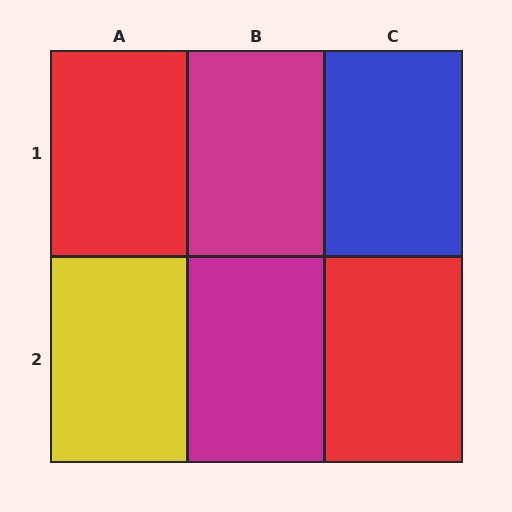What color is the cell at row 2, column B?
Magenta.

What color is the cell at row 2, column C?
Red.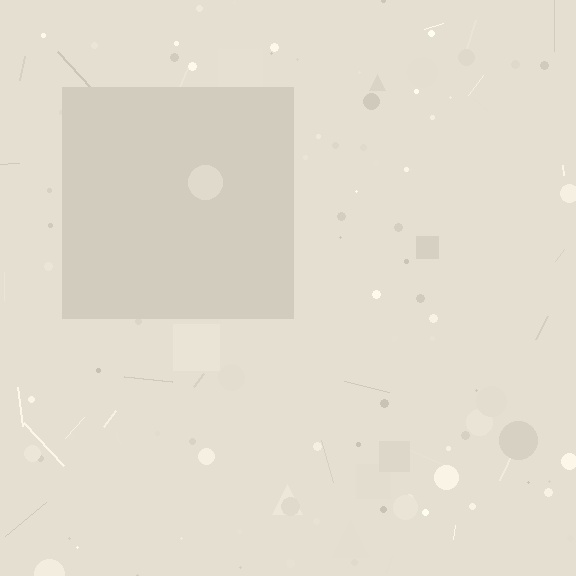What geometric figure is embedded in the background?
A square is embedded in the background.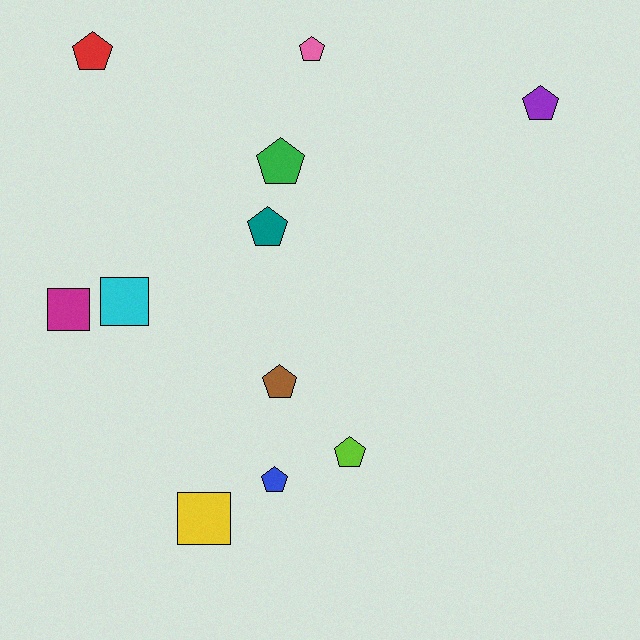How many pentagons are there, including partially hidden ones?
There are 8 pentagons.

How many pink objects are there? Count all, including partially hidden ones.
There is 1 pink object.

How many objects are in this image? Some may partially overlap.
There are 11 objects.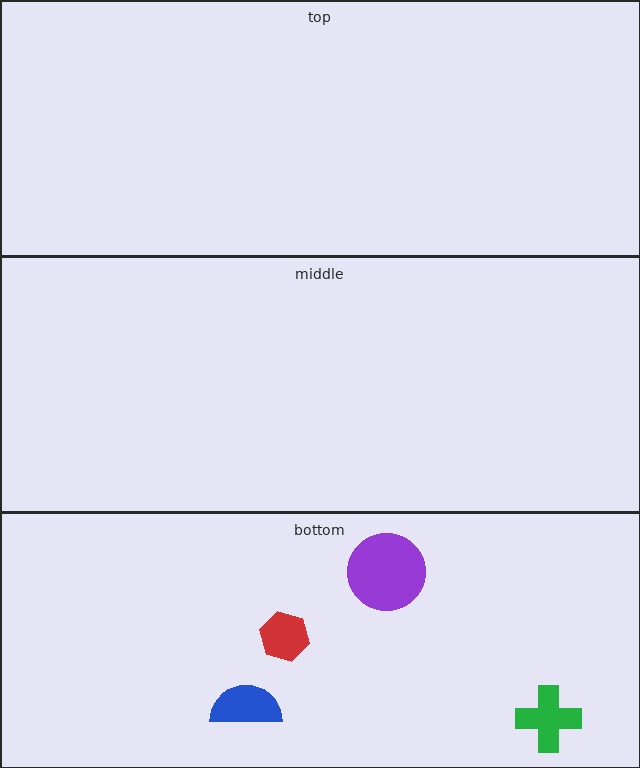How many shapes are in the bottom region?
4.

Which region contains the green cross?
The bottom region.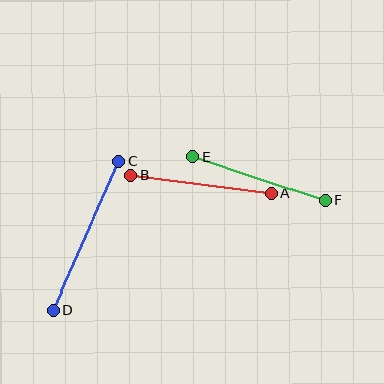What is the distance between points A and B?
The distance is approximately 142 pixels.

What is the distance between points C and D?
The distance is approximately 162 pixels.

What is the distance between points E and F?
The distance is approximately 140 pixels.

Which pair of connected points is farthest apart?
Points C and D are farthest apart.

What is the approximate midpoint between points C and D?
The midpoint is at approximately (86, 236) pixels.